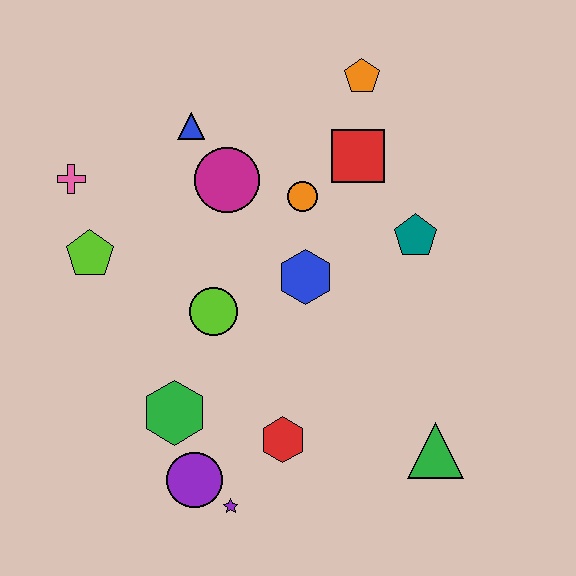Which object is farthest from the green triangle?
The pink cross is farthest from the green triangle.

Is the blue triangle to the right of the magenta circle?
No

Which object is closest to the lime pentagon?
The pink cross is closest to the lime pentagon.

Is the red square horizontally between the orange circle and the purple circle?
No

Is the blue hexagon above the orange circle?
No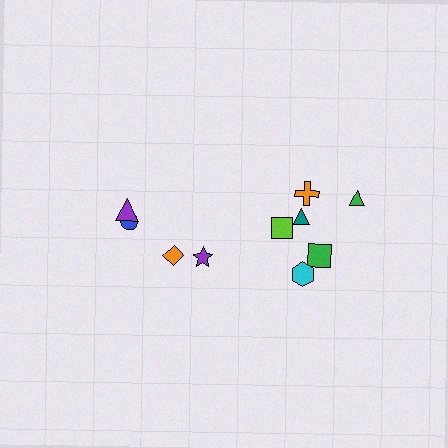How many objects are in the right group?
There are 6 objects.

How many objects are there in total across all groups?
There are 10 objects.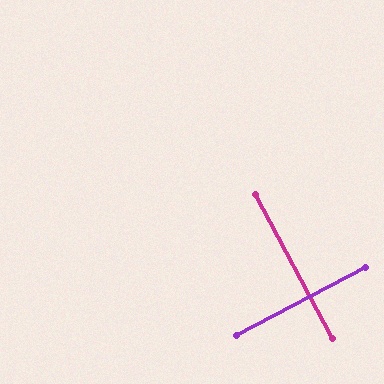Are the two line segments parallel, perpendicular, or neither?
Perpendicular — they meet at approximately 90°.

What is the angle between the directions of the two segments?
Approximately 90 degrees.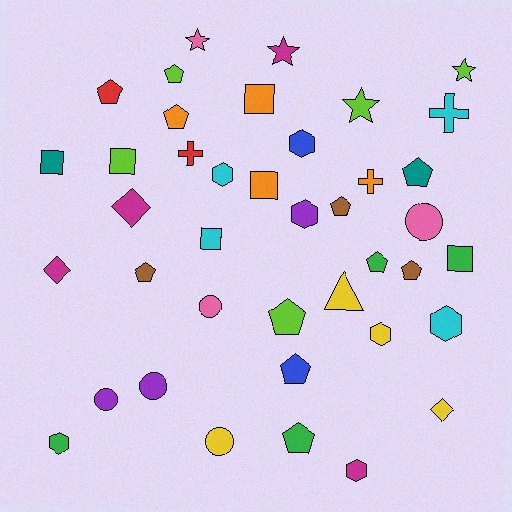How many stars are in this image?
There are 4 stars.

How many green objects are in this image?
There are 4 green objects.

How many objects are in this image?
There are 40 objects.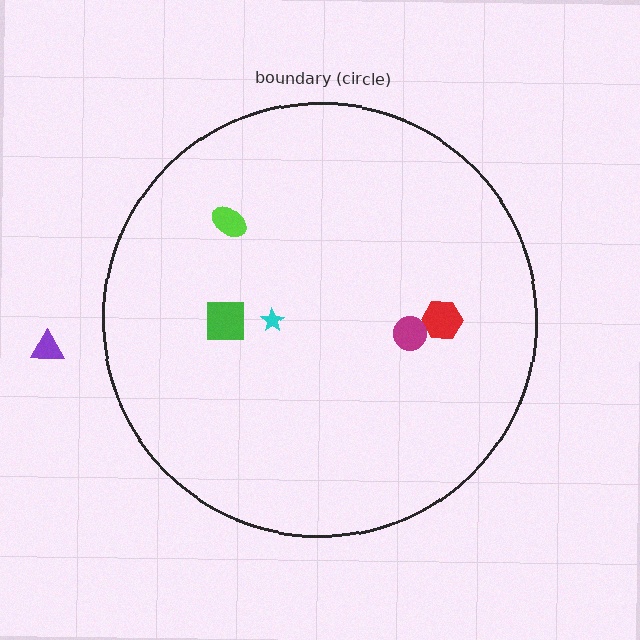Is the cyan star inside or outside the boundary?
Inside.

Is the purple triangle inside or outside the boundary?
Outside.